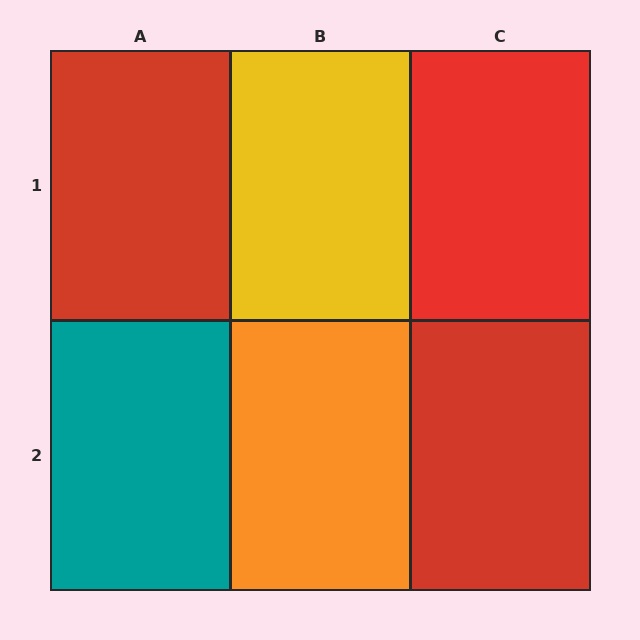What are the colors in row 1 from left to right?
Red, yellow, red.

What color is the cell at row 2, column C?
Red.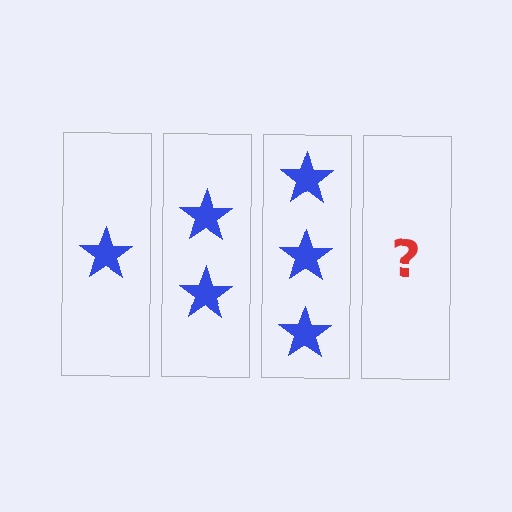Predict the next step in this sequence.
The next step is 4 stars.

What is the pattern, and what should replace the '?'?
The pattern is that each step adds one more star. The '?' should be 4 stars.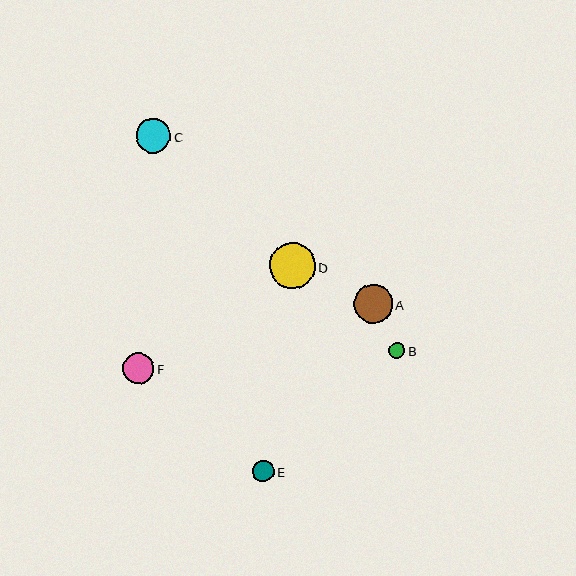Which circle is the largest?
Circle D is the largest with a size of approximately 46 pixels.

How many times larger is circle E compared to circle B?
Circle E is approximately 1.4 times the size of circle B.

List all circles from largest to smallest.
From largest to smallest: D, A, C, F, E, B.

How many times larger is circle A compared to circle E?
Circle A is approximately 1.8 times the size of circle E.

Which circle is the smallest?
Circle B is the smallest with a size of approximately 16 pixels.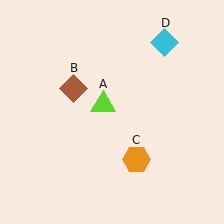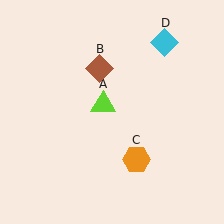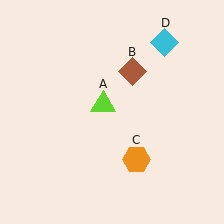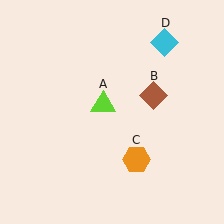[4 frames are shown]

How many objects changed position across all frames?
1 object changed position: brown diamond (object B).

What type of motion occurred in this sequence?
The brown diamond (object B) rotated clockwise around the center of the scene.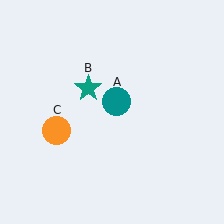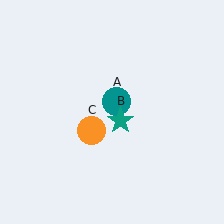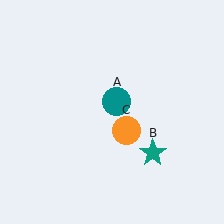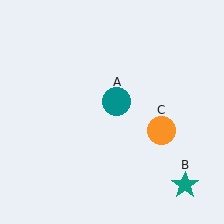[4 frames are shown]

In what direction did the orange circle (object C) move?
The orange circle (object C) moved right.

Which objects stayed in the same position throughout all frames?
Teal circle (object A) remained stationary.